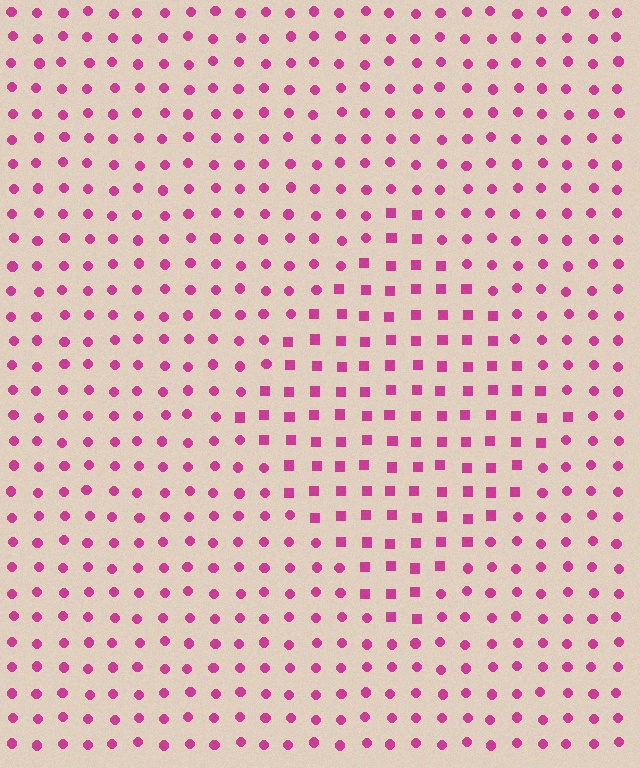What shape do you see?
I see a diamond.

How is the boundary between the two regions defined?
The boundary is defined by a change in element shape: squares inside vs. circles outside. All elements share the same color and spacing.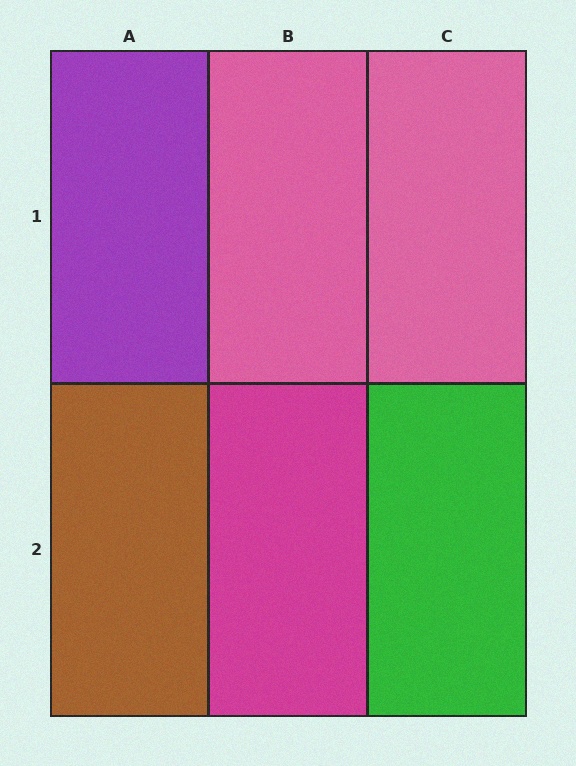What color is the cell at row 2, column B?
Magenta.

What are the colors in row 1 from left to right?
Purple, pink, pink.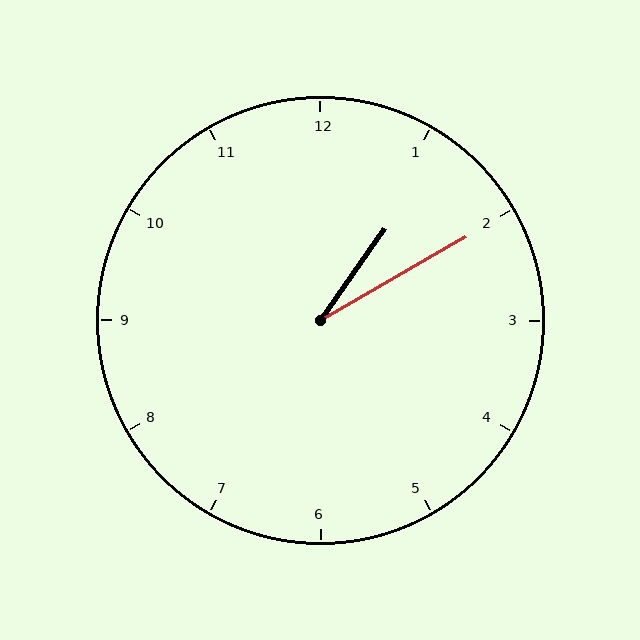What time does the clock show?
1:10.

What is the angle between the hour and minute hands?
Approximately 25 degrees.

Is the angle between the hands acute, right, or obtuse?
It is acute.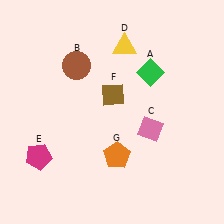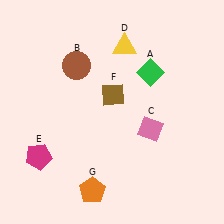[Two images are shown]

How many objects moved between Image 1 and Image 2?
1 object moved between the two images.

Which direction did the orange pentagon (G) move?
The orange pentagon (G) moved down.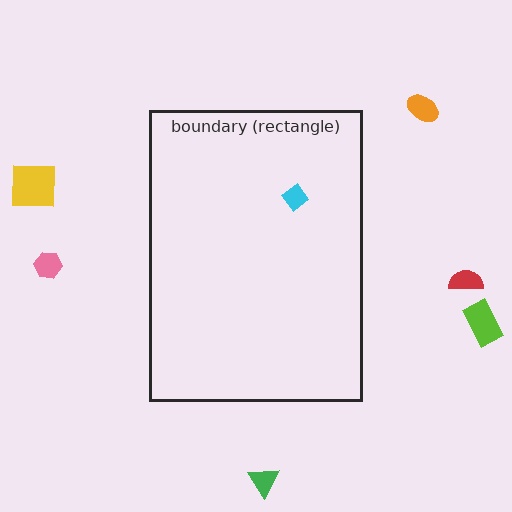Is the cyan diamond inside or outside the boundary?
Inside.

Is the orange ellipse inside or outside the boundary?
Outside.